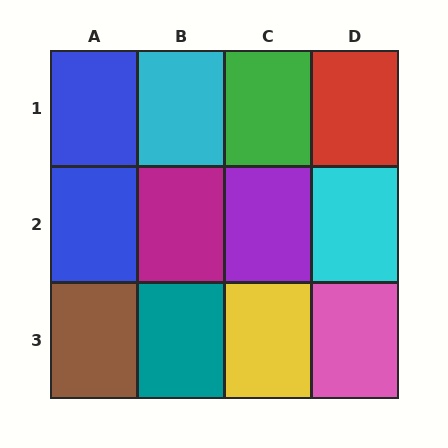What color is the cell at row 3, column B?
Teal.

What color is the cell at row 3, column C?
Yellow.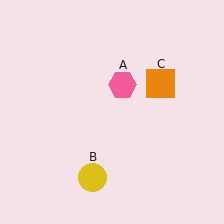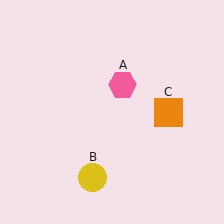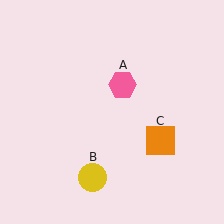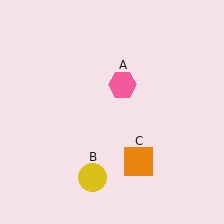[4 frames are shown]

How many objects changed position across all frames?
1 object changed position: orange square (object C).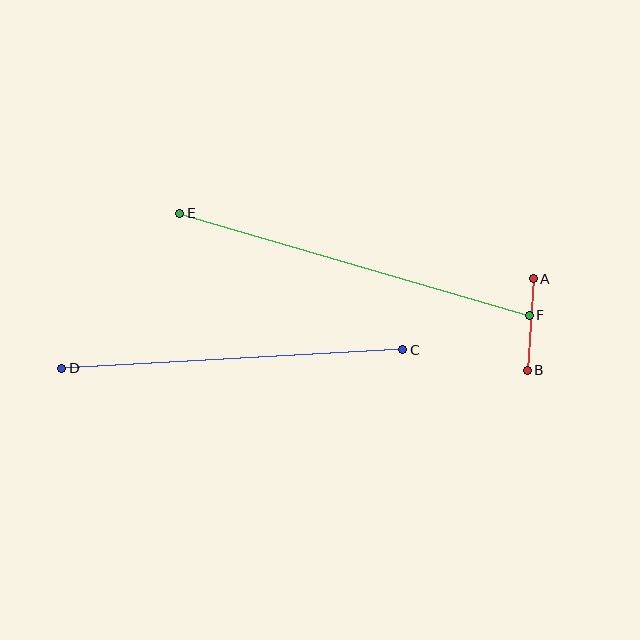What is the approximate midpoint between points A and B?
The midpoint is at approximately (530, 325) pixels.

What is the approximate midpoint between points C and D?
The midpoint is at approximately (232, 359) pixels.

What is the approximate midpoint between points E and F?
The midpoint is at approximately (355, 264) pixels.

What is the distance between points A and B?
The distance is approximately 92 pixels.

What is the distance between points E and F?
The distance is approximately 364 pixels.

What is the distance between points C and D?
The distance is approximately 342 pixels.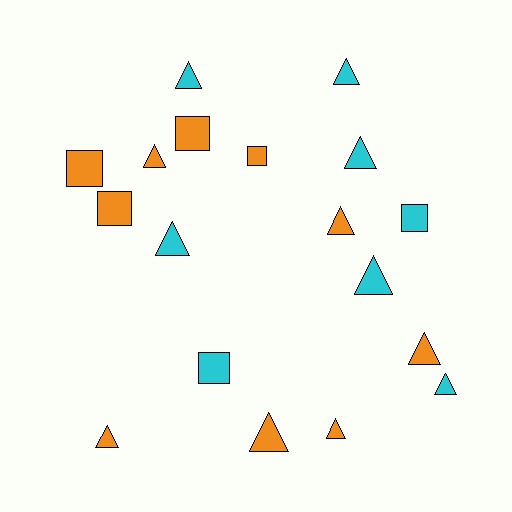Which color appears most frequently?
Orange, with 10 objects.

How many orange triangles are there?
There are 6 orange triangles.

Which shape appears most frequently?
Triangle, with 12 objects.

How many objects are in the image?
There are 18 objects.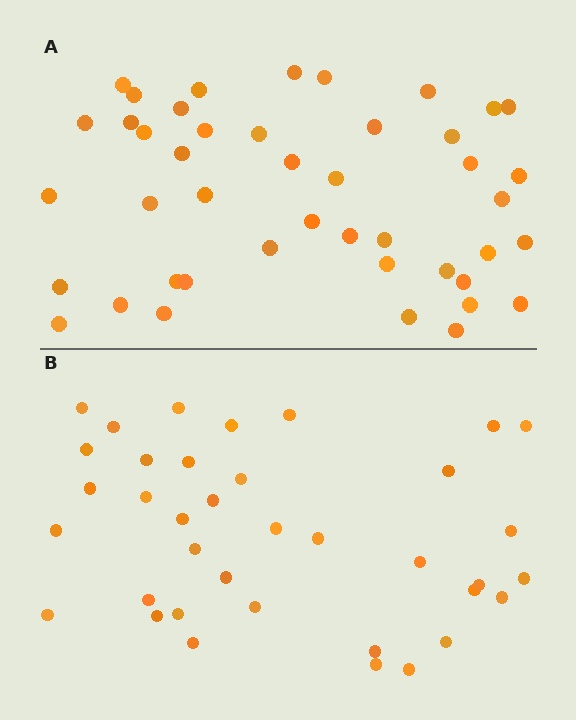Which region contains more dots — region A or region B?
Region A (the top region) has more dots.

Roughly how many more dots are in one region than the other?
Region A has roughly 8 or so more dots than region B.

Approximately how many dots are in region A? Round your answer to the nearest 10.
About 40 dots. (The exact count is 44, which rounds to 40.)